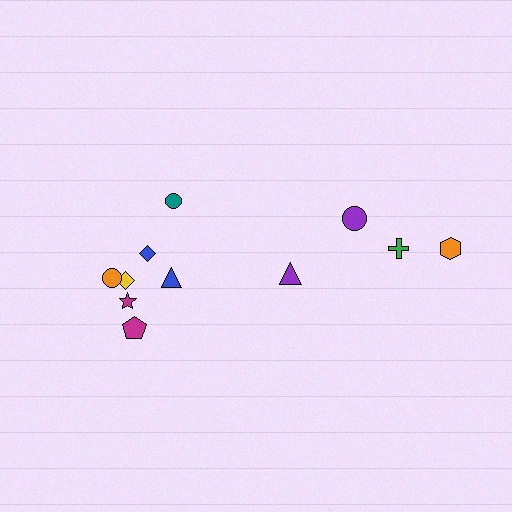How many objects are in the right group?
There are 4 objects.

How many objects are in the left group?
There are 7 objects.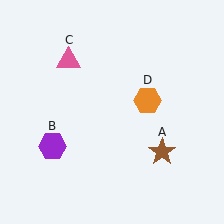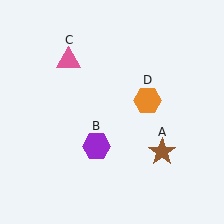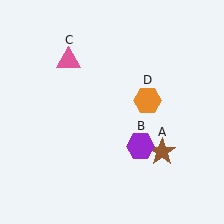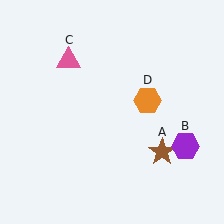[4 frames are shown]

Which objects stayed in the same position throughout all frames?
Brown star (object A) and pink triangle (object C) and orange hexagon (object D) remained stationary.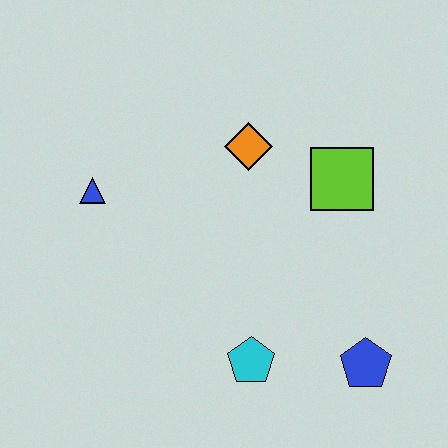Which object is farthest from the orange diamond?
The blue pentagon is farthest from the orange diamond.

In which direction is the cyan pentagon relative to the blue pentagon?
The cyan pentagon is to the left of the blue pentagon.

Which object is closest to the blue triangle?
The orange diamond is closest to the blue triangle.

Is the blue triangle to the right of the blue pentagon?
No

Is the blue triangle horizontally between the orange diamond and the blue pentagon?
No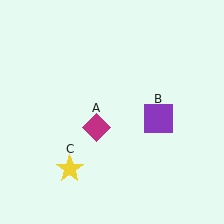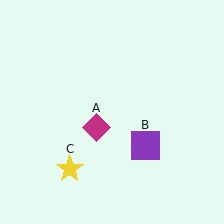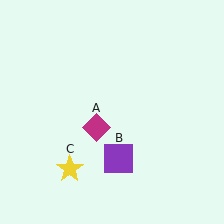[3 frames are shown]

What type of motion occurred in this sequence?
The purple square (object B) rotated clockwise around the center of the scene.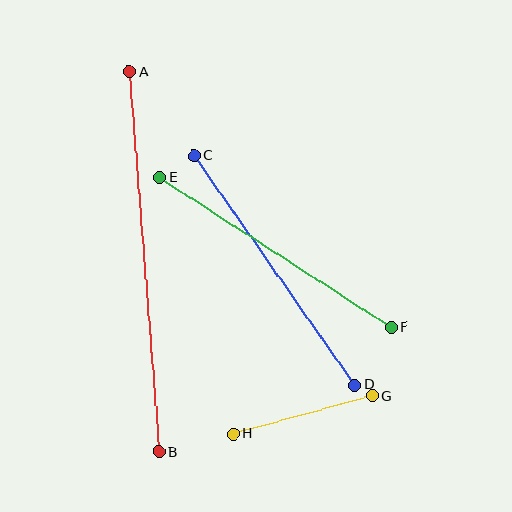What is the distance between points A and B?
The distance is approximately 382 pixels.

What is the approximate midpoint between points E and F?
The midpoint is at approximately (275, 252) pixels.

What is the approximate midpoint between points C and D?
The midpoint is at approximately (274, 270) pixels.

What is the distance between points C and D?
The distance is approximately 280 pixels.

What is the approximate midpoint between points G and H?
The midpoint is at approximately (303, 415) pixels.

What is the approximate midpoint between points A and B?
The midpoint is at approximately (144, 262) pixels.